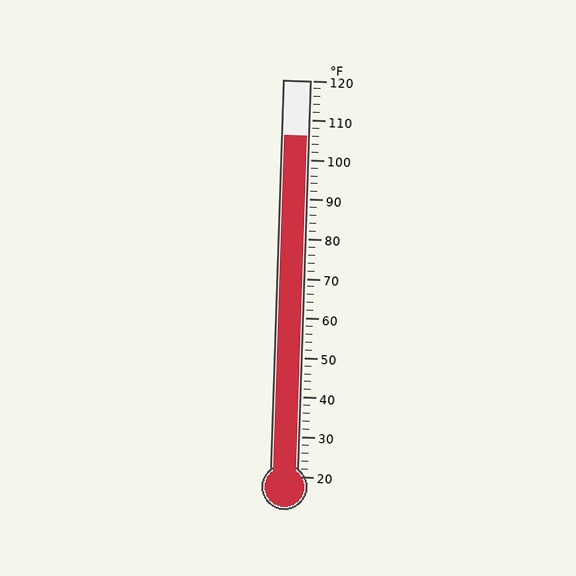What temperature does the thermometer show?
The thermometer shows approximately 106°F.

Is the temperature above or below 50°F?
The temperature is above 50°F.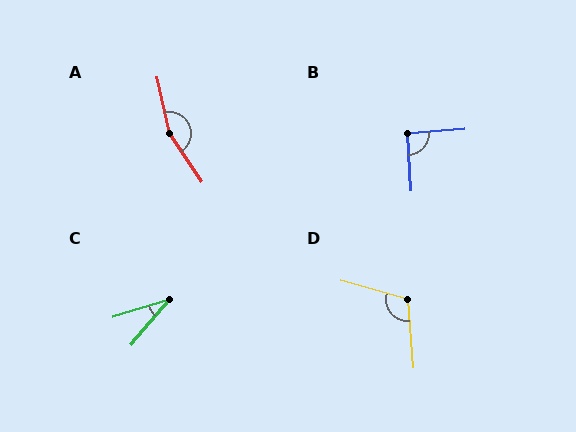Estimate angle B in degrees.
Approximately 91 degrees.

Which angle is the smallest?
C, at approximately 32 degrees.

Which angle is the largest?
A, at approximately 158 degrees.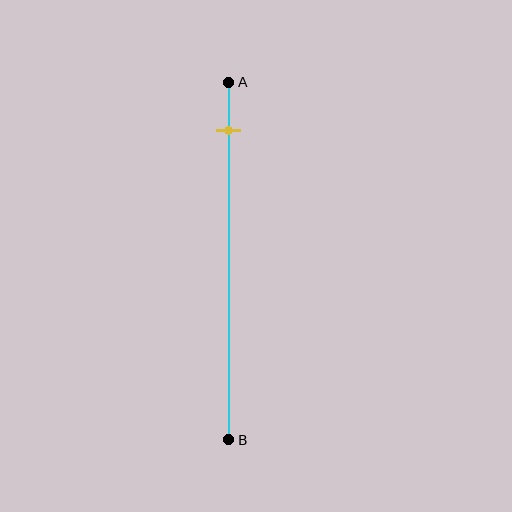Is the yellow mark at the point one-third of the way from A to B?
No, the mark is at about 15% from A, not at the 33% one-third point.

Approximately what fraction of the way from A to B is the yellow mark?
The yellow mark is approximately 15% of the way from A to B.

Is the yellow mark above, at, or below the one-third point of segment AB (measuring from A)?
The yellow mark is above the one-third point of segment AB.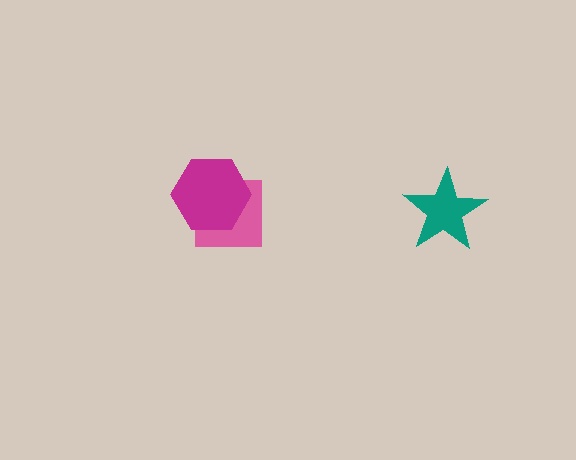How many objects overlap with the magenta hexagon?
1 object overlaps with the magenta hexagon.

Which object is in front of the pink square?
The magenta hexagon is in front of the pink square.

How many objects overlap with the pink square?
1 object overlaps with the pink square.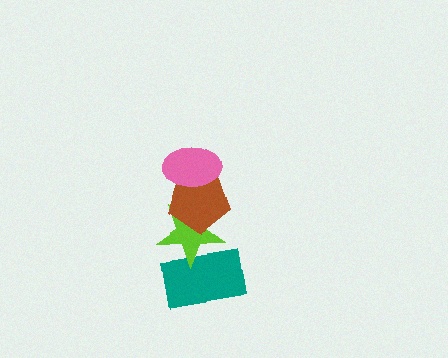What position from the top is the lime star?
The lime star is 3rd from the top.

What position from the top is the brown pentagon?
The brown pentagon is 2nd from the top.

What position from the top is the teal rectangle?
The teal rectangle is 4th from the top.